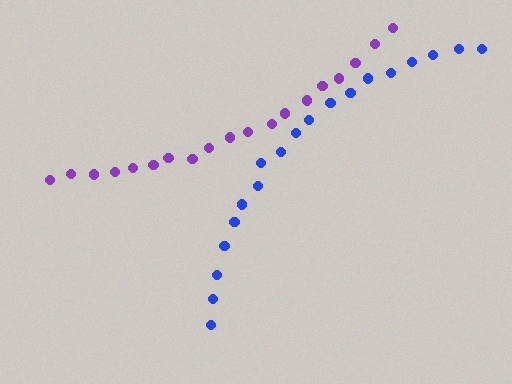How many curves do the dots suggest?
There are 2 distinct paths.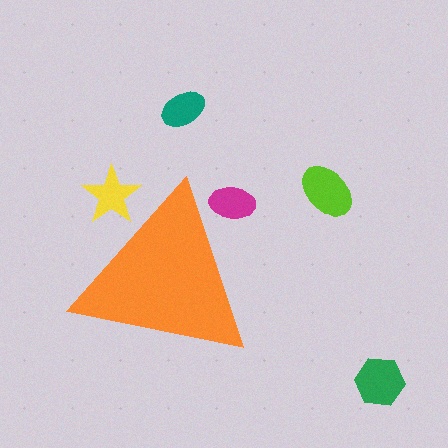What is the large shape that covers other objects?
An orange triangle.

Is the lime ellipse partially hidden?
No, the lime ellipse is fully visible.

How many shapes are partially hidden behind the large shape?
2 shapes are partially hidden.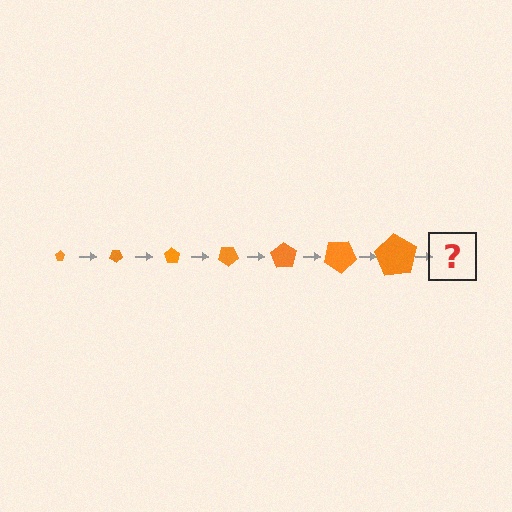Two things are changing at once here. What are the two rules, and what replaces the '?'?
The two rules are that the pentagon grows larger each step and it rotates 35 degrees each step. The '?' should be a pentagon, larger than the previous one and rotated 245 degrees from the start.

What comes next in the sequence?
The next element should be a pentagon, larger than the previous one and rotated 245 degrees from the start.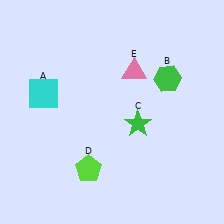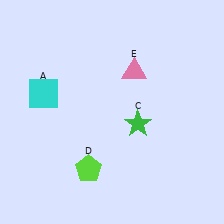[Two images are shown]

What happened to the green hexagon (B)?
The green hexagon (B) was removed in Image 2. It was in the top-right area of Image 1.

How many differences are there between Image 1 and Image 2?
There is 1 difference between the two images.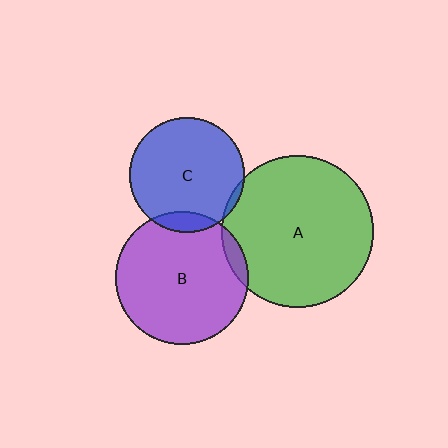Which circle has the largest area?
Circle A (green).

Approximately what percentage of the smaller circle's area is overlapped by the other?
Approximately 5%.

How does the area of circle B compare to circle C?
Approximately 1.3 times.